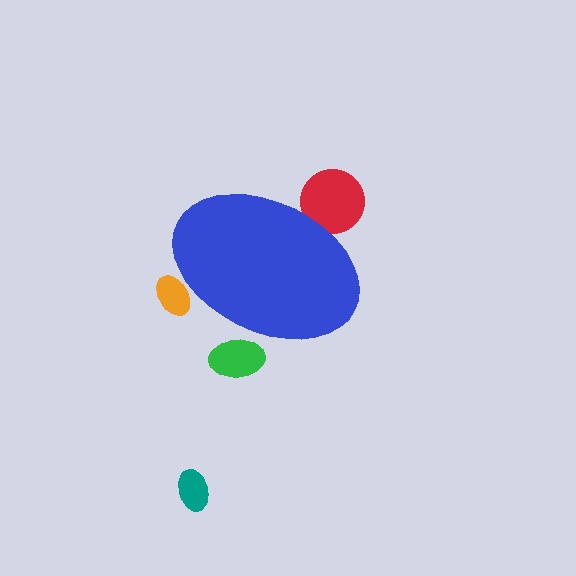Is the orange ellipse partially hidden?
Yes, the orange ellipse is partially hidden behind the blue ellipse.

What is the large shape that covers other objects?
A blue ellipse.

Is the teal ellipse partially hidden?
No, the teal ellipse is fully visible.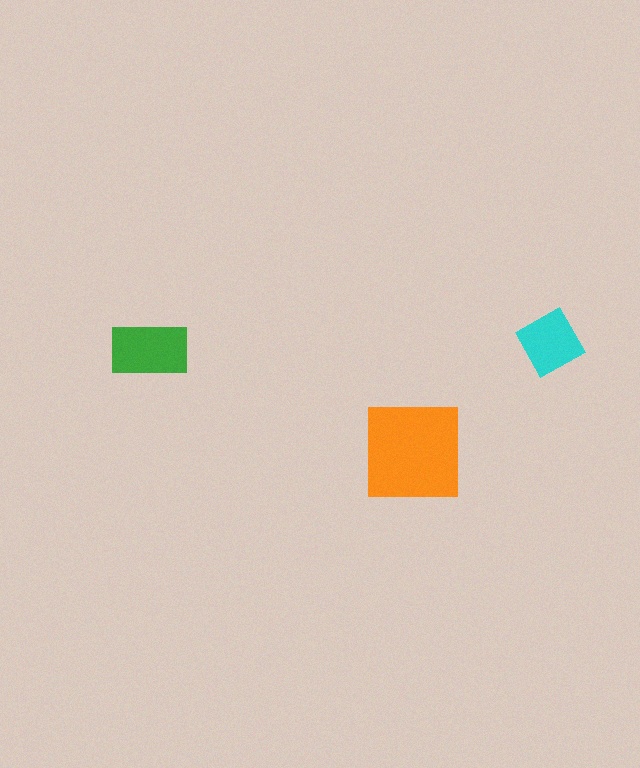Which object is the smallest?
The cyan diamond.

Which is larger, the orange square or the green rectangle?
The orange square.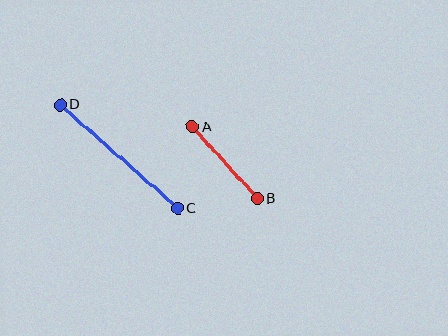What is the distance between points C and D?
The distance is approximately 157 pixels.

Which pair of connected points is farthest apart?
Points C and D are farthest apart.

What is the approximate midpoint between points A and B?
The midpoint is at approximately (225, 163) pixels.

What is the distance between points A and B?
The distance is approximately 97 pixels.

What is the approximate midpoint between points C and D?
The midpoint is at approximately (119, 157) pixels.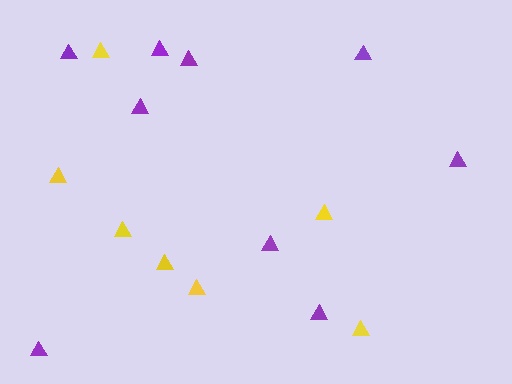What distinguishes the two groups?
There are 2 groups: one group of yellow triangles (7) and one group of purple triangles (9).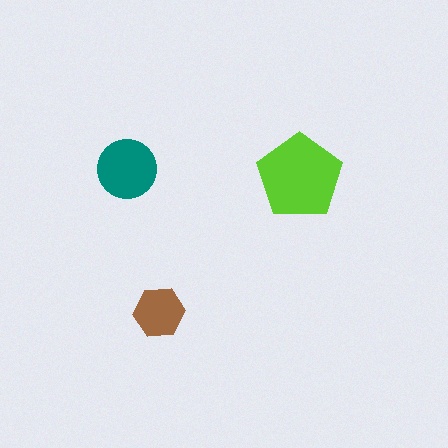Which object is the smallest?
The brown hexagon.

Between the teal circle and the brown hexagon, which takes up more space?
The teal circle.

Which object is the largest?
The lime pentagon.